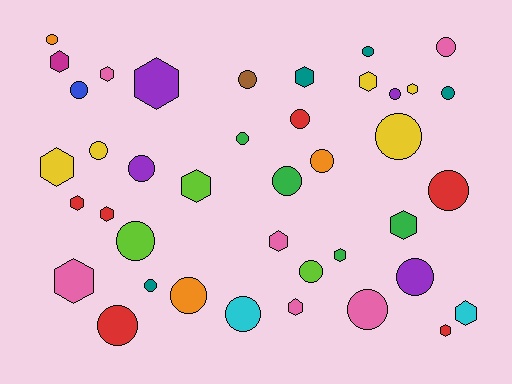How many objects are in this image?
There are 40 objects.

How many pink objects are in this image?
There are 6 pink objects.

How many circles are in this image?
There are 23 circles.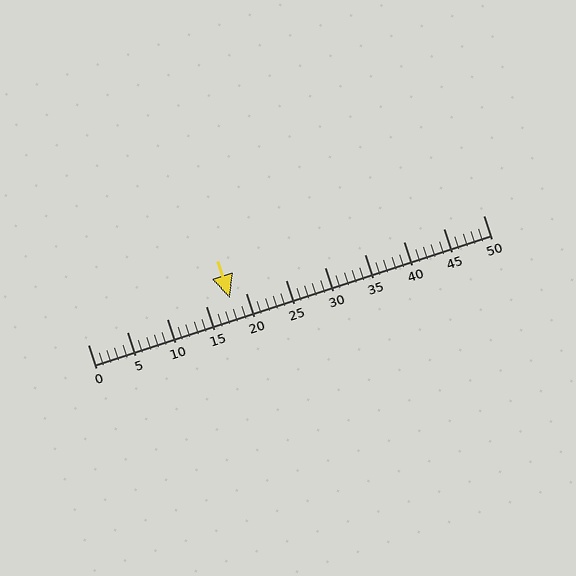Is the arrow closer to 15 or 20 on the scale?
The arrow is closer to 20.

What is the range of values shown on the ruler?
The ruler shows values from 0 to 50.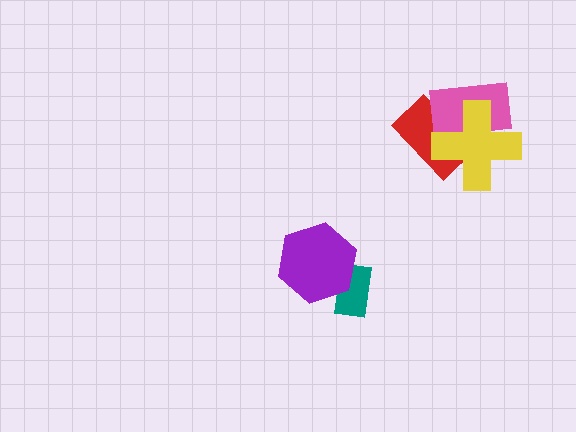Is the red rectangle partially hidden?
Yes, it is partially covered by another shape.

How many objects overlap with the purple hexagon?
1 object overlaps with the purple hexagon.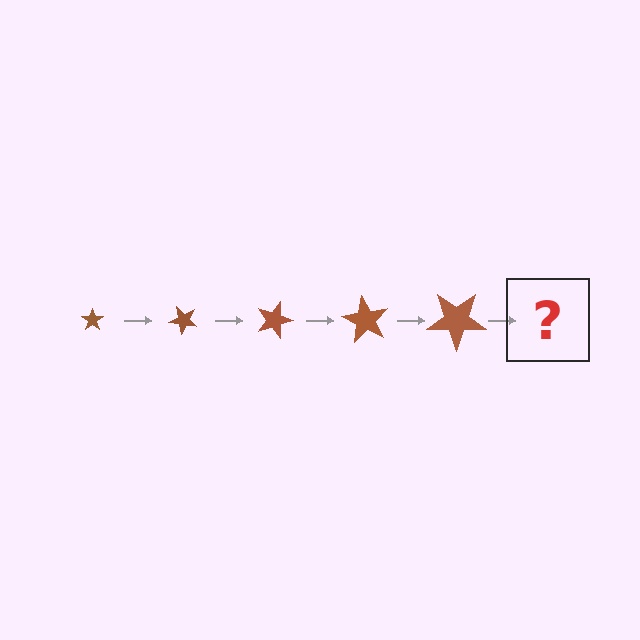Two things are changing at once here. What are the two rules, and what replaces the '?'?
The two rules are that the star grows larger each step and it rotates 45 degrees each step. The '?' should be a star, larger than the previous one and rotated 225 degrees from the start.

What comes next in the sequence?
The next element should be a star, larger than the previous one and rotated 225 degrees from the start.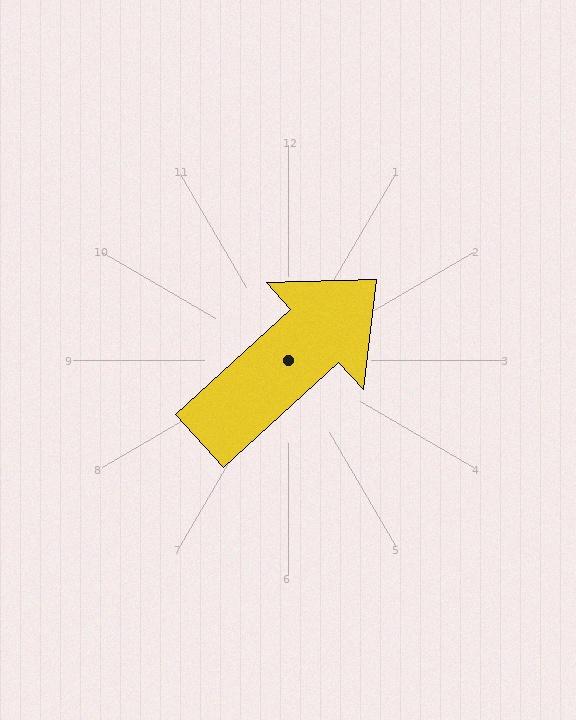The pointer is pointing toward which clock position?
Roughly 2 o'clock.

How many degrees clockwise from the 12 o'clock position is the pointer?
Approximately 48 degrees.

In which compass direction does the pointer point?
Northeast.